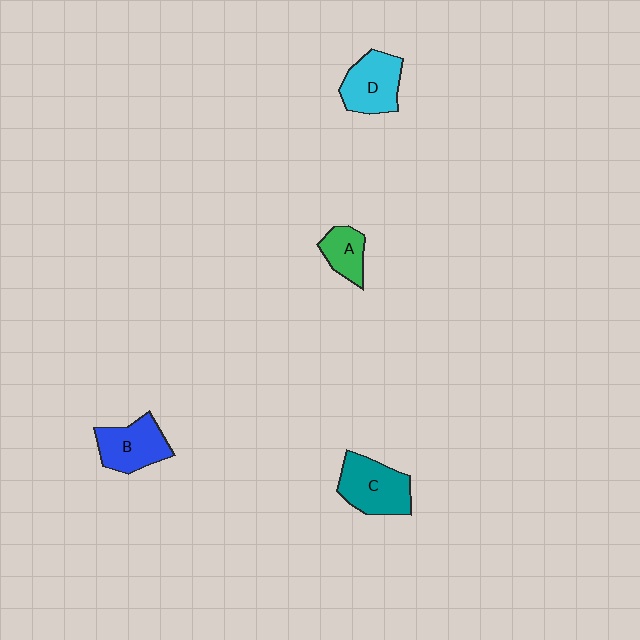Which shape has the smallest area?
Shape A (green).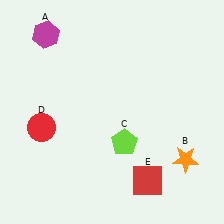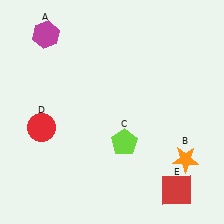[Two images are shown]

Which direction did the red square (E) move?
The red square (E) moved right.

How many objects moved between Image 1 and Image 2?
1 object moved between the two images.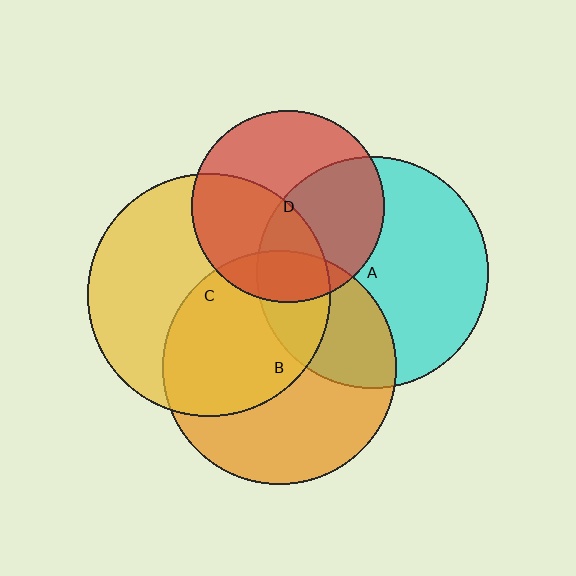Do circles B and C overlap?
Yes.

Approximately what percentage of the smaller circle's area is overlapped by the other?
Approximately 50%.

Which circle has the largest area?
Circle C (yellow).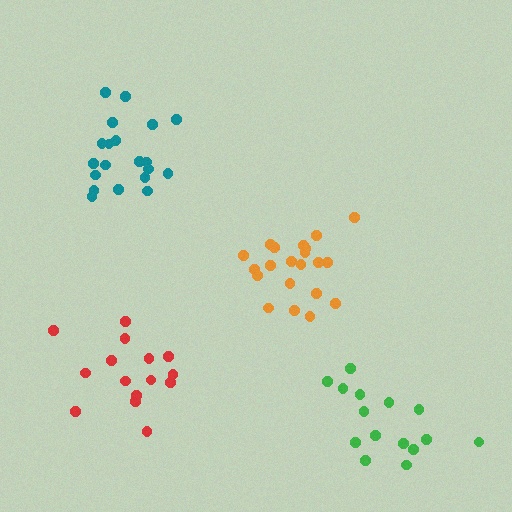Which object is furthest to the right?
The green cluster is rightmost.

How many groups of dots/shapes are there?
There are 4 groups.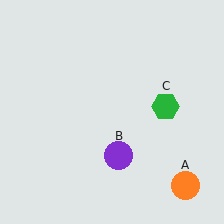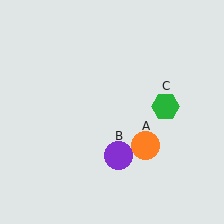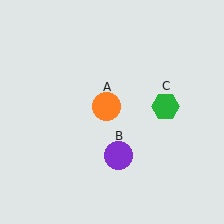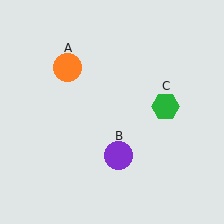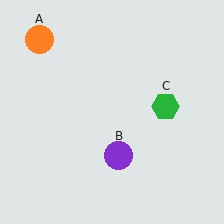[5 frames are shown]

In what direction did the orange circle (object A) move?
The orange circle (object A) moved up and to the left.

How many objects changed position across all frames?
1 object changed position: orange circle (object A).